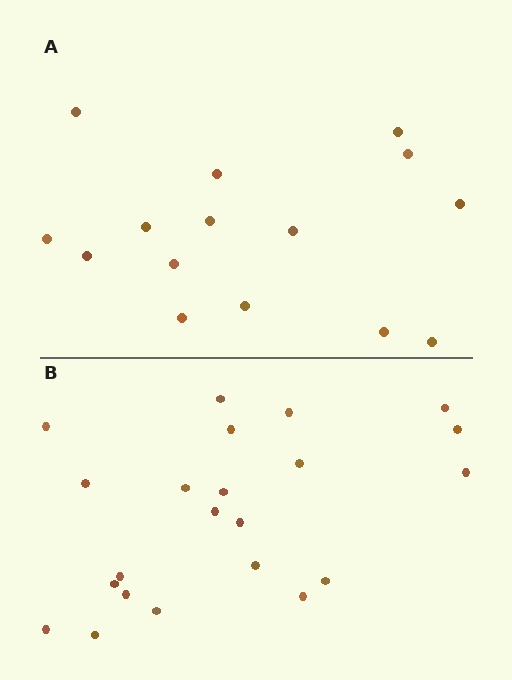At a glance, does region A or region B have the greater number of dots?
Region B (the bottom region) has more dots.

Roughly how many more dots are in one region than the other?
Region B has roughly 8 or so more dots than region A.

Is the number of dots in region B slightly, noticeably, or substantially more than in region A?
Region B has substantially more. The ratio is roughly 1.5 to 1.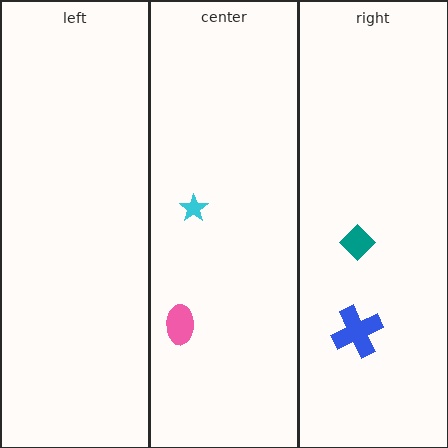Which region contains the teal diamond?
The right region.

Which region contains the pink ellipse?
The center region.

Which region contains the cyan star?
The center region.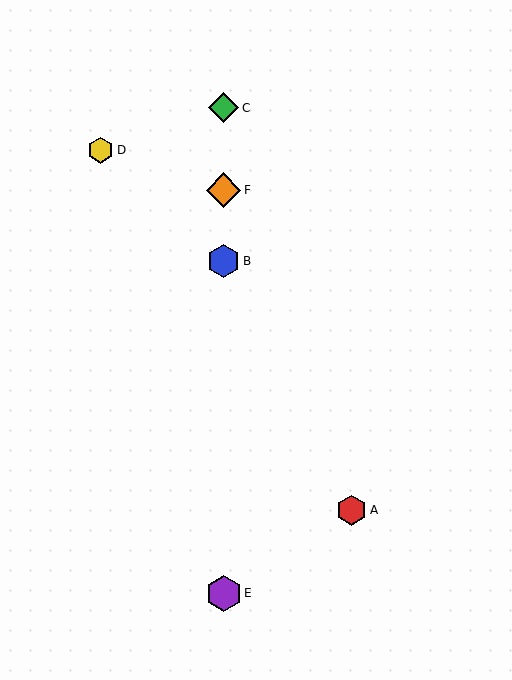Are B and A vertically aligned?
No, B is at x≈224 and A is at x≈352.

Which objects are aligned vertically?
Objects B, C, E, F are aligned vertically.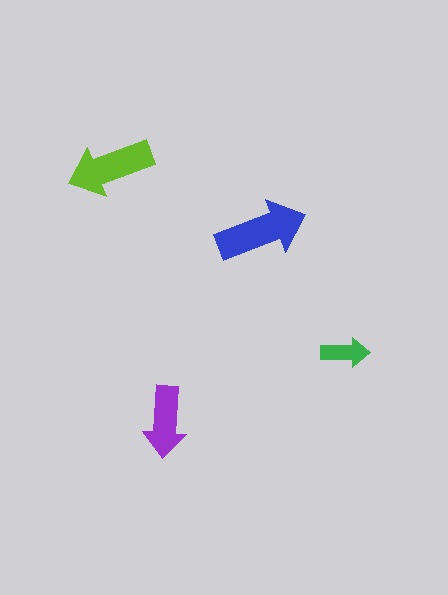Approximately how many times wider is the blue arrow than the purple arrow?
About 1.5 times wider.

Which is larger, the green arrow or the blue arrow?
The blue one.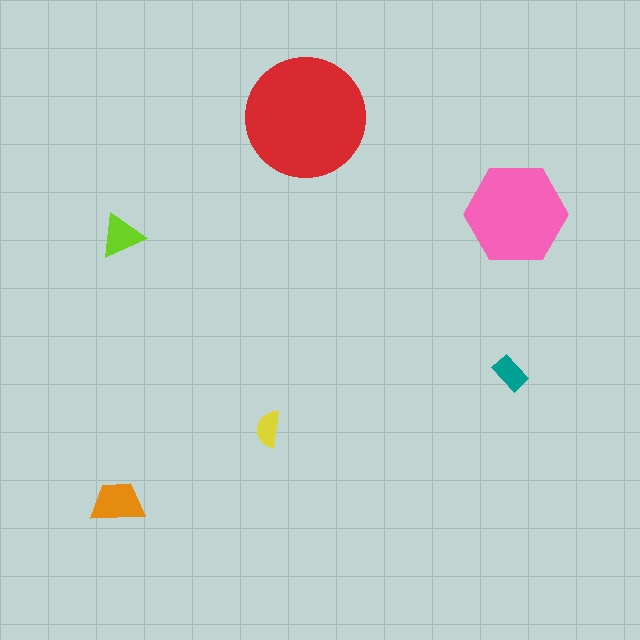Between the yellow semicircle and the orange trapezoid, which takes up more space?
The orange trapezoid.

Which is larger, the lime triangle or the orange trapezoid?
The orange trapezoid.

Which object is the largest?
The red circle.